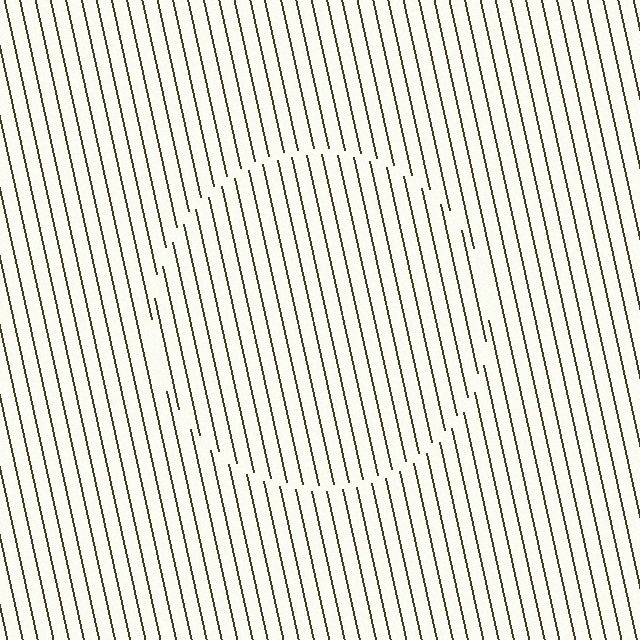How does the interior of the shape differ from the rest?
The interior of the shape contains the same grating, shifted by half a period — the contour is defined by the phase discontinuity where line-ends from the inner and outer gratings abut.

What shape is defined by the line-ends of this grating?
An illusory circle. The interior of the shape contains the same grating, shifted by half a period — the contour is defined by the phase discontinuity where line-ends from the inner and outer gratings abut.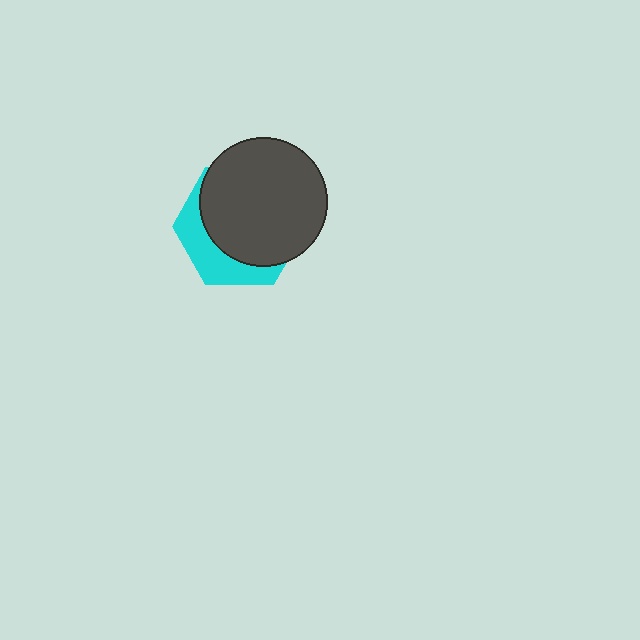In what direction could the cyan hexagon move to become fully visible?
The cyan hexagon could move toward the lower-left. That would shift it out from behind the dark gray circle entirely.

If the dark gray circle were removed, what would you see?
You would see the complete cyan hexagon.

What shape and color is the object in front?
The object in front is a dark gray circle.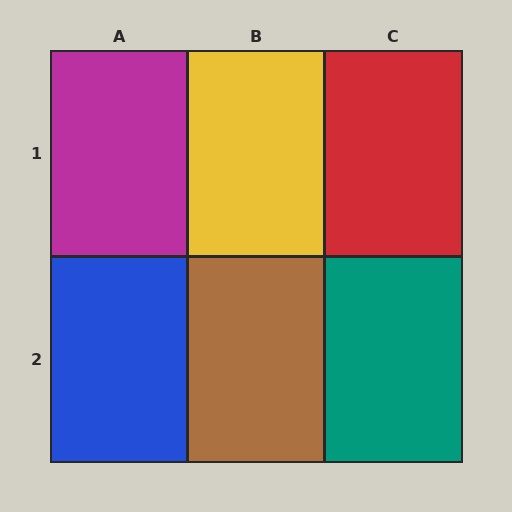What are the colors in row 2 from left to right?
Blue, brown, teal.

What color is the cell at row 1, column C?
Red.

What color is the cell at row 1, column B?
Yellow.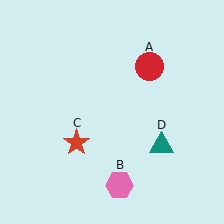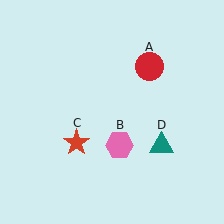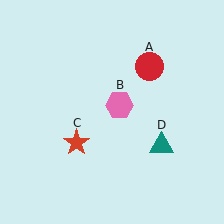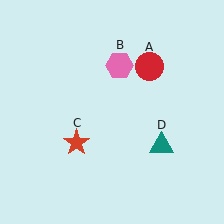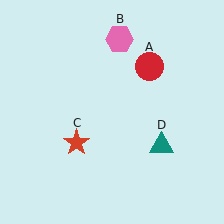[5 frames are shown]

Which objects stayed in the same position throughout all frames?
Red circle (object A) and red star (object C) and teal triangle (object D) remained stationary.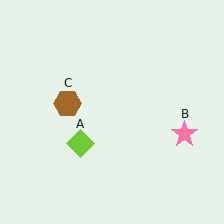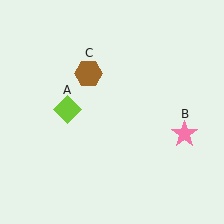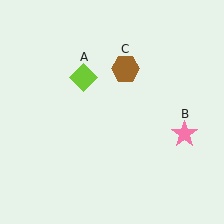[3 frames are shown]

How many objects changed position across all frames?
2 objects changed position: lime diamond (object A), brown hexagon (object C).